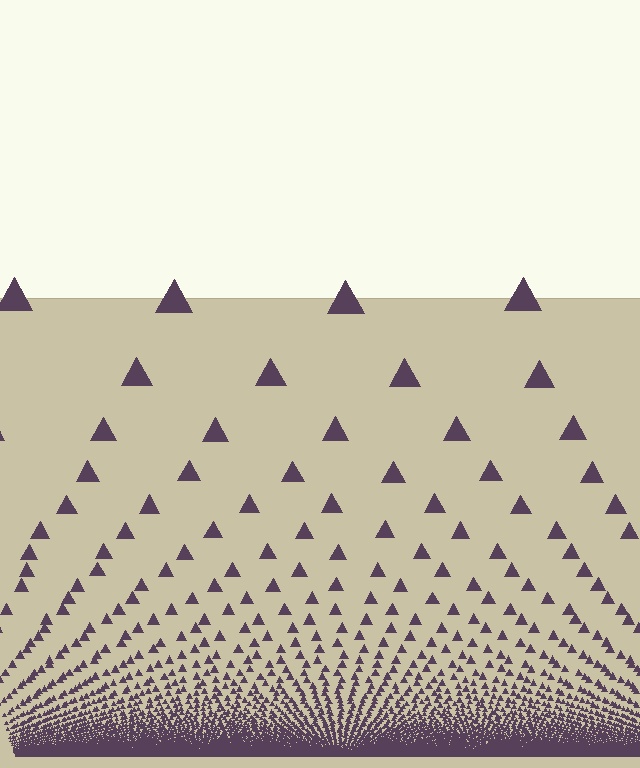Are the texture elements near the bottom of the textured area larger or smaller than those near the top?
Smaller. The gradient is inverted — elements near the bottom are smaller and denser.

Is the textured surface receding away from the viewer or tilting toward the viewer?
The surface appears to tilt toward the viewer. Texture elements get larger and sparser toward the top.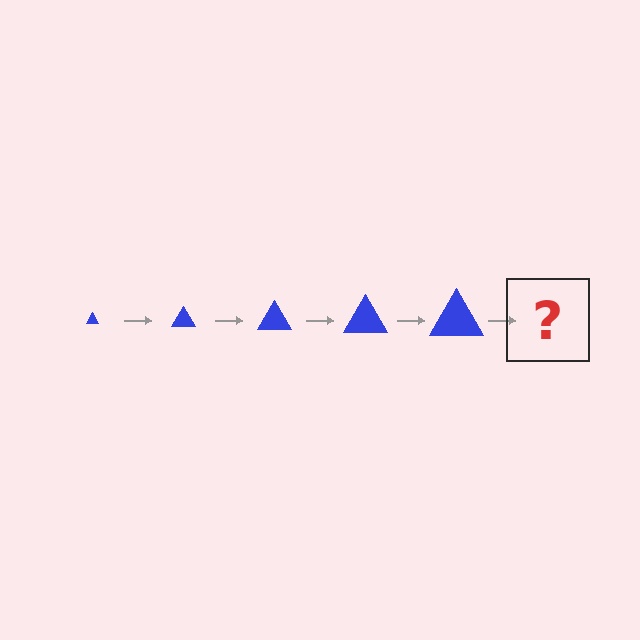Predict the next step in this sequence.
The next step is a blue triangle, larger than the previous one.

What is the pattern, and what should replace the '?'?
The pattern is that the triangle gets progressively larger each step. The '?' should be a blue triangle, larger than the previous one.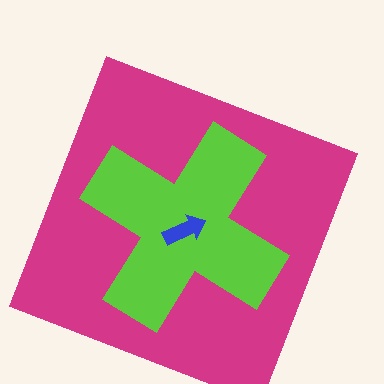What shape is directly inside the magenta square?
The lime cross.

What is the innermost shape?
The blue arrow.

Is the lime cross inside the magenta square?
Yes.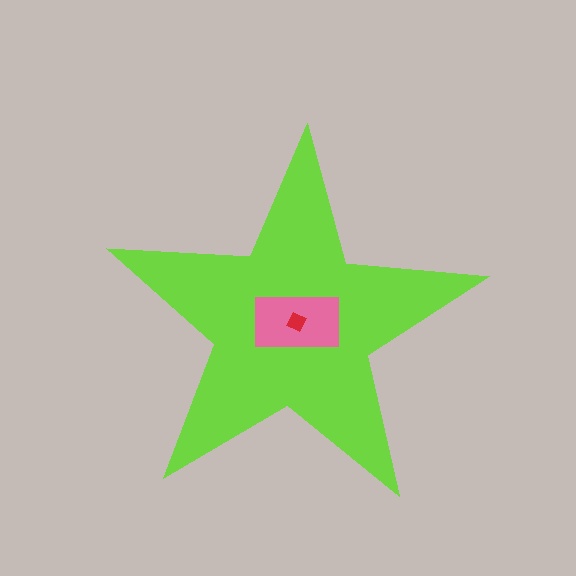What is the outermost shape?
The lime star.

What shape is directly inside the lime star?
The pink rectangle.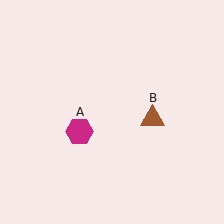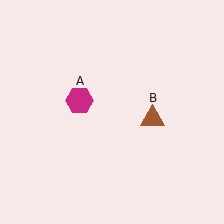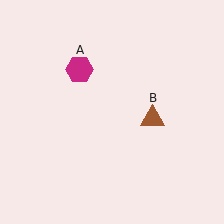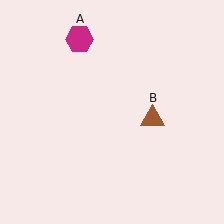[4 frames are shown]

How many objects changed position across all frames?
1 object changed position: magenta hexagon (object A).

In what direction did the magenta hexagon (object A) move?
The magenta hexagon (object A) moved up.